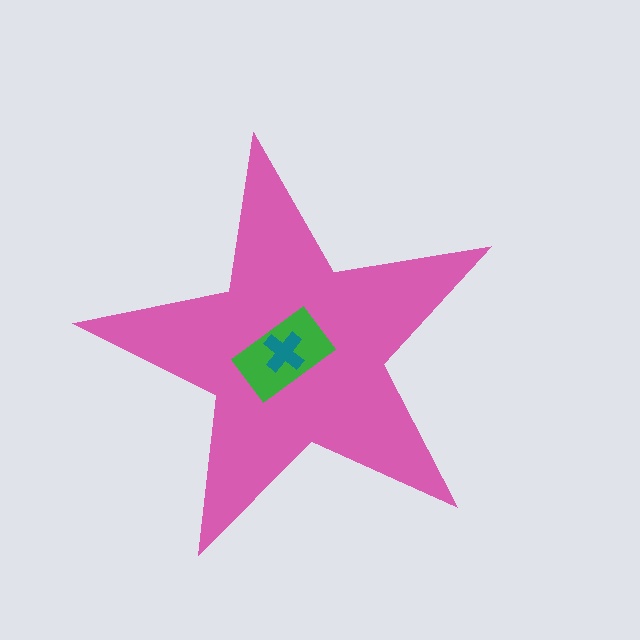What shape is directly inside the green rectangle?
The teal cross.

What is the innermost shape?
The teal cross.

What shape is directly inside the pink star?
The green rectangle.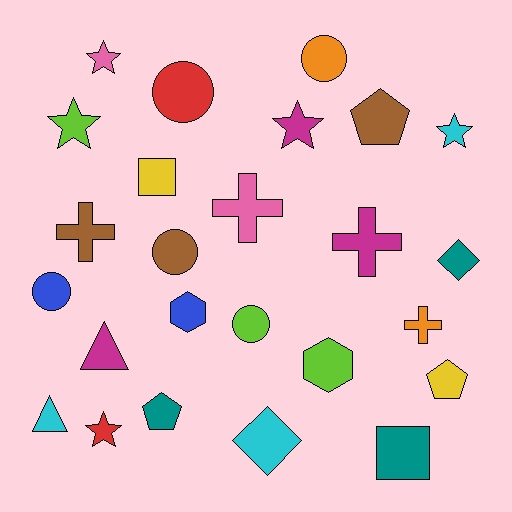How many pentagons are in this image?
There are 3 pentagons.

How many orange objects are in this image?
There are 2 orange objects.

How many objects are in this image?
There are 25 objects.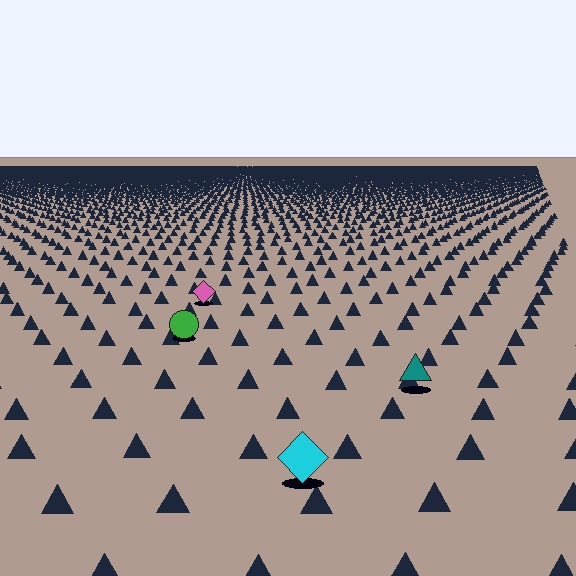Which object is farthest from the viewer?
The pink diamond is farthest from the viewer. It appears smaller and the ground texture around it is denser.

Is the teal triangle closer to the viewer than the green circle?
Yes. The teal triangle is closer — you can tell from the texture gradient: the ground texture is coarser near it.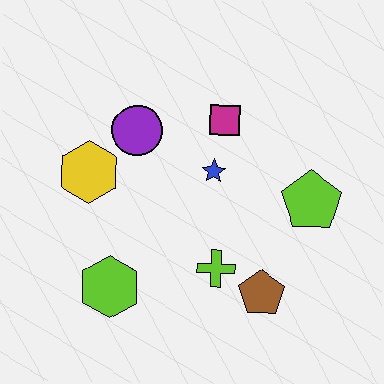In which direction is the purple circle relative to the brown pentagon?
The purple circle is above the brown pentagon.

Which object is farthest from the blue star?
The lime hexagon is farthest from the blue star.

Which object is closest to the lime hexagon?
The lime cross is closest to the lime hexagon.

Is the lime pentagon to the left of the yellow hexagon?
No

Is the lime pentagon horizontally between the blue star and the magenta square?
No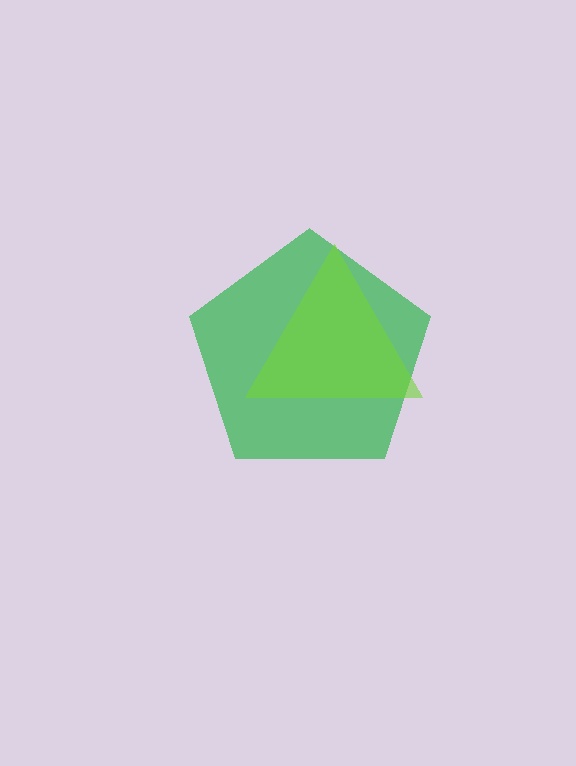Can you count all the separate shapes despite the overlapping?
Yes, there are 2 separate shapes.